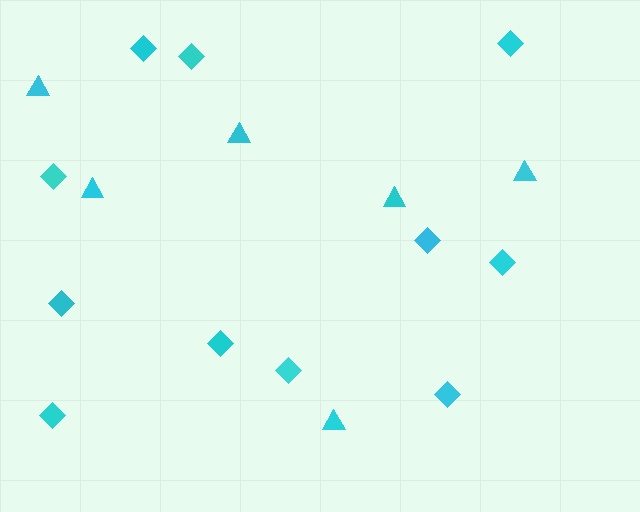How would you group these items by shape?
There are 2 groups: one group of diamonds (11) and one group of triangles (6).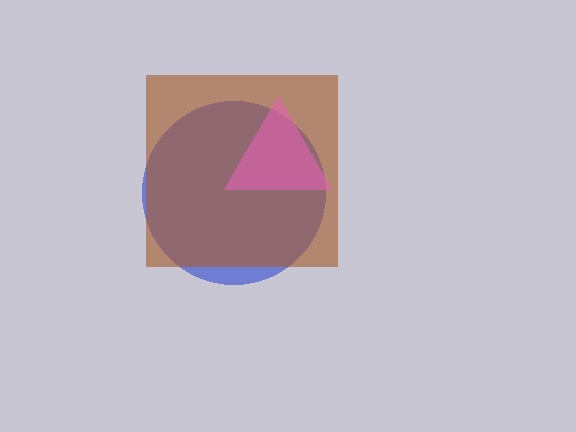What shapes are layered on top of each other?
The layered shapes are: a blue circle, a brown square, a pink triangle.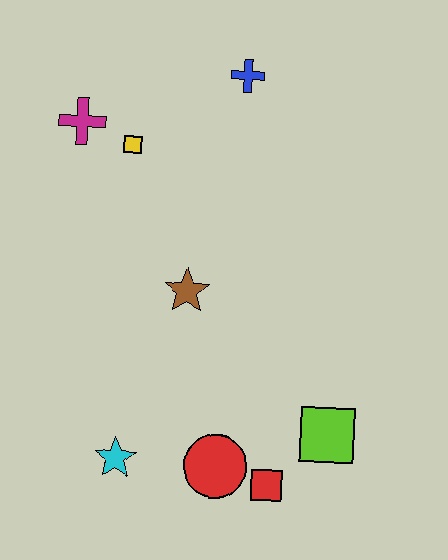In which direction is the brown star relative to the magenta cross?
The brown star is below the magenta cross.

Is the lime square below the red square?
No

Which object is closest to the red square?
The red circle is closest to the red square.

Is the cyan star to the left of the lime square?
Yes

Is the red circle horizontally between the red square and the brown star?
Yes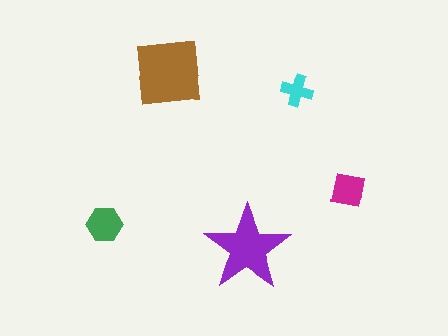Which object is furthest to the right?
The magenta square is rightmost.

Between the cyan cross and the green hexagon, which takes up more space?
The green hexagon.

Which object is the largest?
The brown square.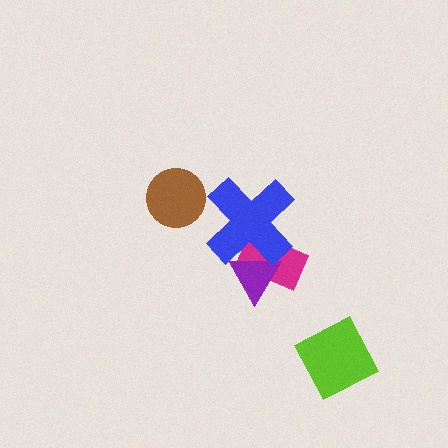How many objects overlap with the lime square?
0 objects overlap with the lime square.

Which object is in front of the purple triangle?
The blue cross is in front of the purple triangle.